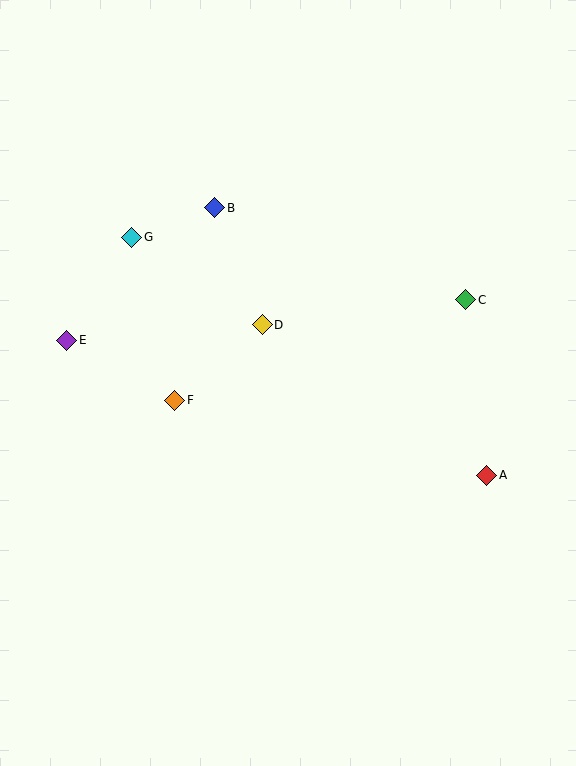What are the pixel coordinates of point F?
Point F is at (175, 400).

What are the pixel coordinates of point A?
Point A is at (487, 475).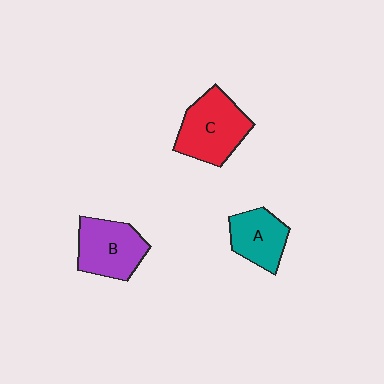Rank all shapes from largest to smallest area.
From largest to smallest: C (red), B (purple), A (teal).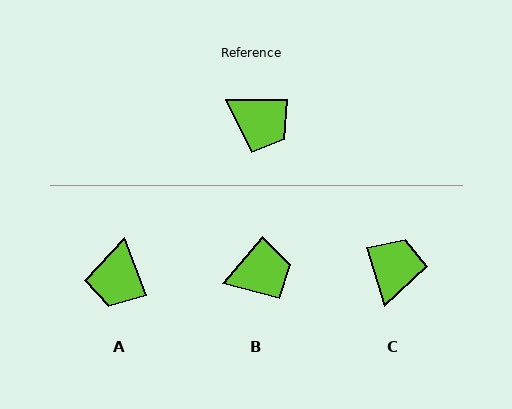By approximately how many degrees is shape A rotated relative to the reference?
Approximately 69 degrees clockwise.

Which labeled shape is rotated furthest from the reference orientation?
C, about 107 degrees away.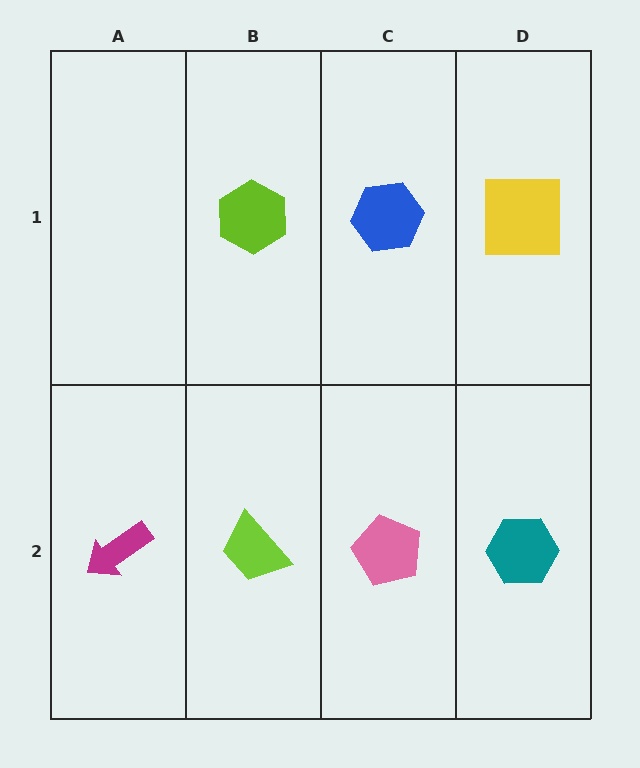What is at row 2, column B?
A lime trapezoid.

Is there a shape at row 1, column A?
No, that cell is empty.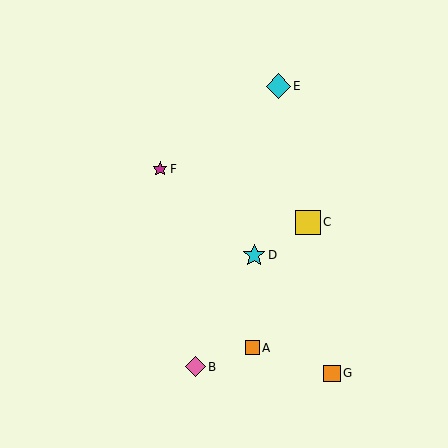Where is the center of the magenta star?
The center of the magenta star is at (160, 169).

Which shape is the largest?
The cyan diamond (labeled E) is the largest.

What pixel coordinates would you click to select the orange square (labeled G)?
Click at (332, 373) to select the orange square G.